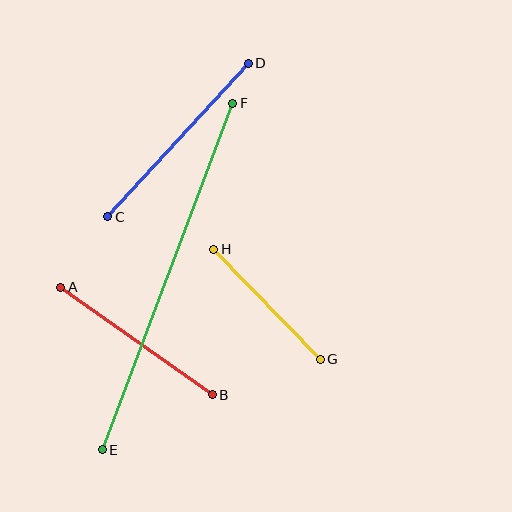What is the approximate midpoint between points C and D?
The midpoint is at approximately (178, 140) pixels.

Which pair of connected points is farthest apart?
Points E and F are farthest apart.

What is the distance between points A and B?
The distance is approximately 186 pixels.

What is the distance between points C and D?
The distance is approximately 208 pixels.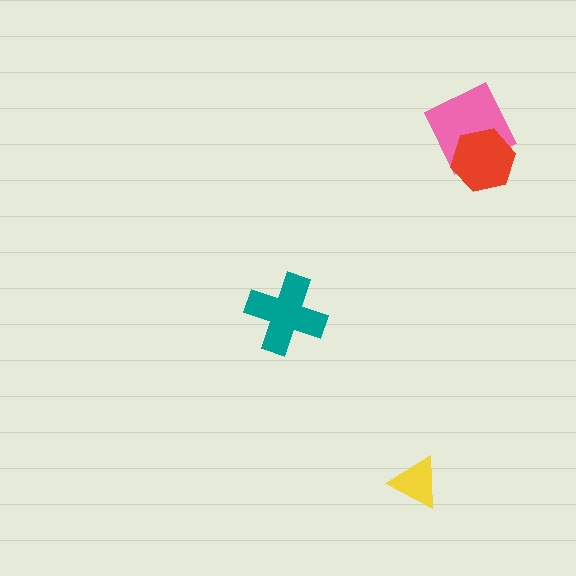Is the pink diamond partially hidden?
Yes, it is partially covered by another shape.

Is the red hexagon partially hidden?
No, no other shape covers it.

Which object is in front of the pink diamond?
The red hexagon is in front of the pink diamond.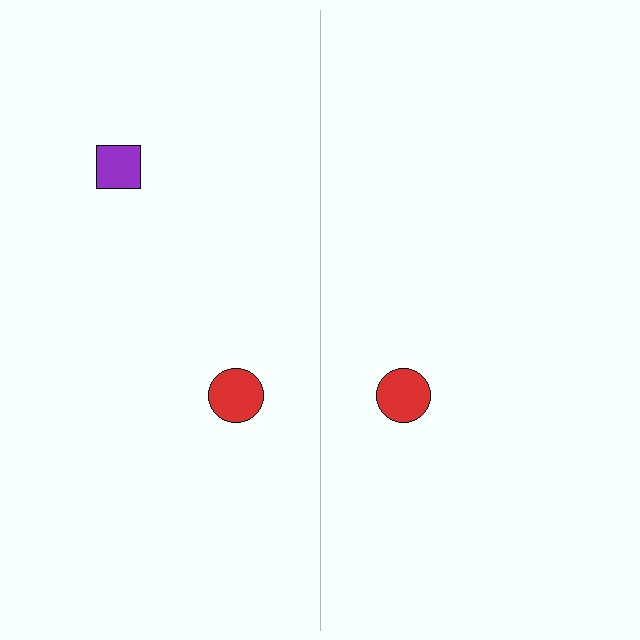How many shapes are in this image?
There are 3 shapes in this image.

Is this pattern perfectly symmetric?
No, the pattern is not perfectly symmetric. A purple square is missing from the right side.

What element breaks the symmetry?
A purple square is missing from the right side.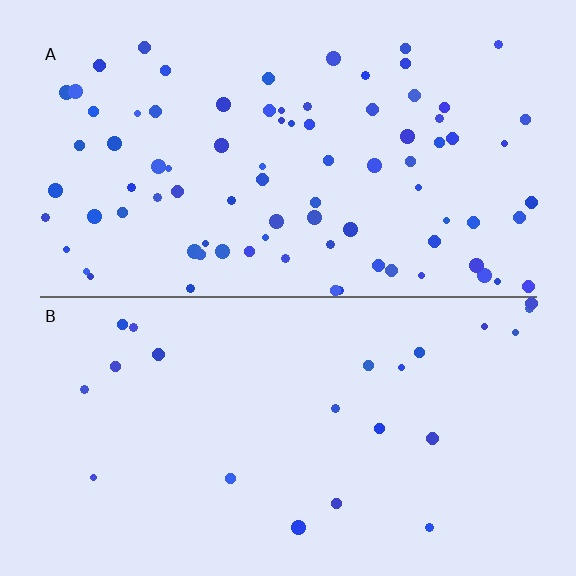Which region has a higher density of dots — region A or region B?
A (the top).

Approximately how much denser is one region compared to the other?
Approximately 3.7× — region A over region B.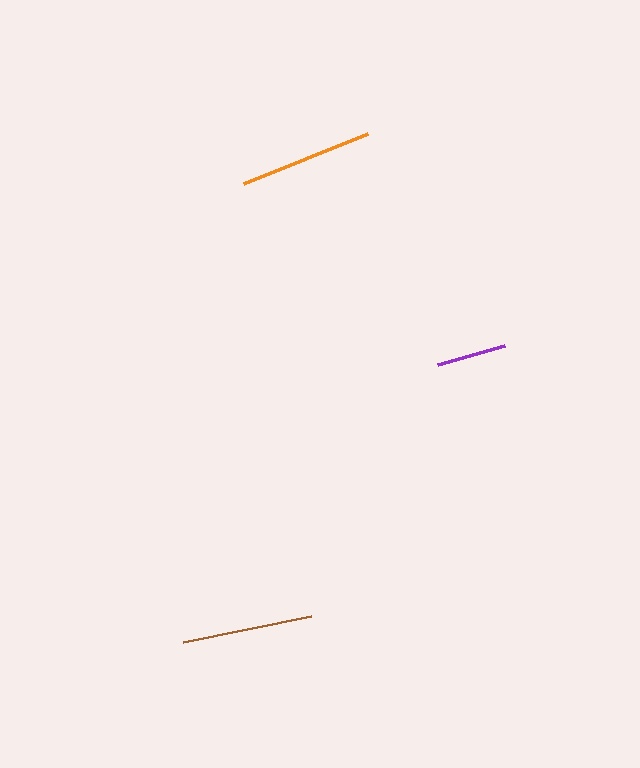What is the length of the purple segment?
The purple segment is approximately 70 pixels long.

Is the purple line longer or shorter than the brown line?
The brown line is longer than the purple line.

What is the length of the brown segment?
The brown segment is approximately 131 pixels long.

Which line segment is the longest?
The orange line is the longest at approximately 133 pixels.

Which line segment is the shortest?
The purple line is the shortest at approximately 70 pixels.